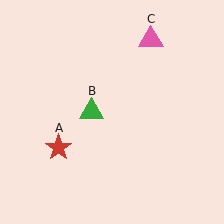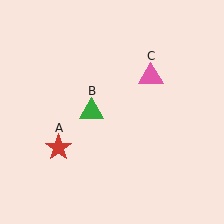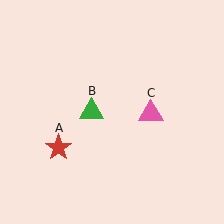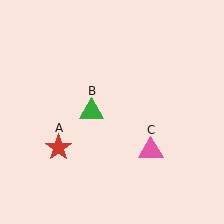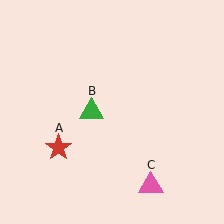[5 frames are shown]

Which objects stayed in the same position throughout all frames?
Red star (object A) and green triangle (object B) remained stationary.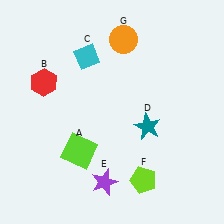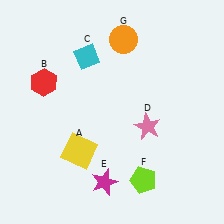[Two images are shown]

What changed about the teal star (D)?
In Image 1, D is teal. In Image 2, it changed to pink.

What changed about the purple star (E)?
In Image 1, E is purple. In Image 2, it changed to magenta.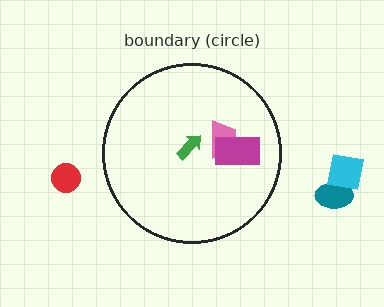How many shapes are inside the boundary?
3 inside, 3 outside.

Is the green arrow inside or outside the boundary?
Inside.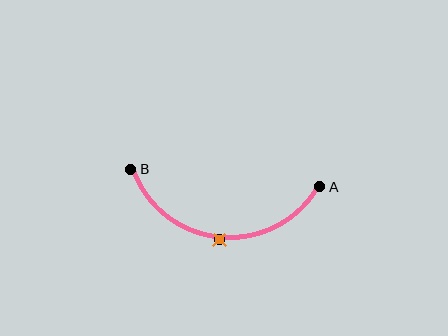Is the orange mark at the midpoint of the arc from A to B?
Yes. The orange mark lies on the arc at equal arc-length from both A and B — it is the arc midpoint.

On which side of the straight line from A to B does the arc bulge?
The arc bulges below the straight line connecting A and B.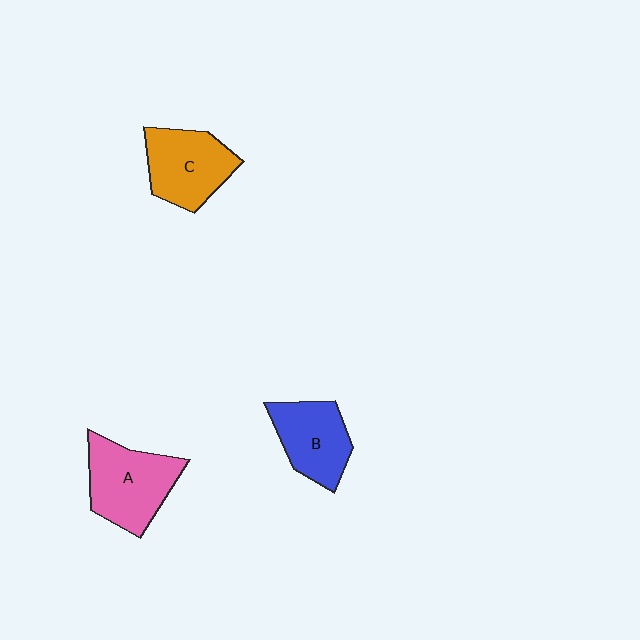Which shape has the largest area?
Shape A (pink).